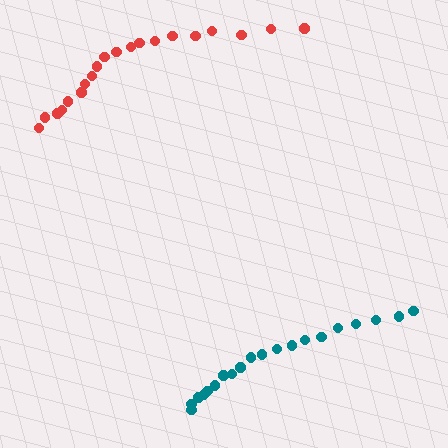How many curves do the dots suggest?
There are 2 distinct paths.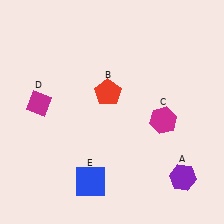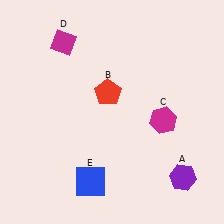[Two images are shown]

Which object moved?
The magenta diamond (D) moved up.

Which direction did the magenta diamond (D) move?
The magenta diamond (D) moved up.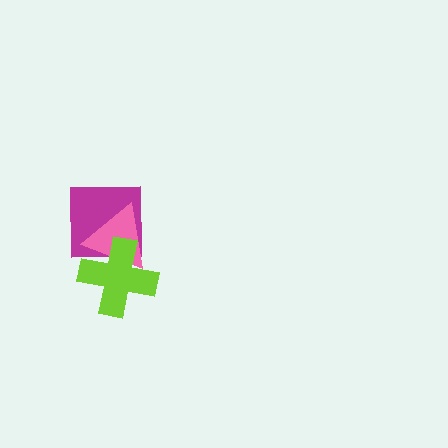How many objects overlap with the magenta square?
2 objects overlap with the magenta square.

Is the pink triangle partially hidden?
Yes, it is partially covered by another shape.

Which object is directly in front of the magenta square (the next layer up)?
The pink triangle is directly in front of the magenta square.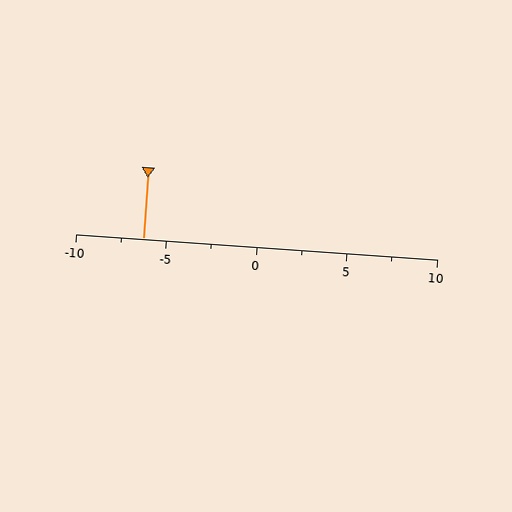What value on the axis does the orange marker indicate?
The marker indicates approximately -6.2.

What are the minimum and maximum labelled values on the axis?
The axis runs from -10 to 10.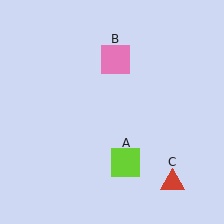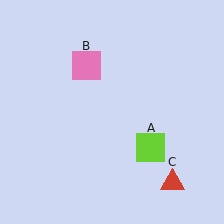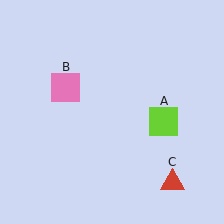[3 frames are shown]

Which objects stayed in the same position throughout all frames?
Red triangle (object C) remained stationary.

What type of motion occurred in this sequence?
The lime square (object A), pink square (object B) rotated counterclockwise around the center of the scene.